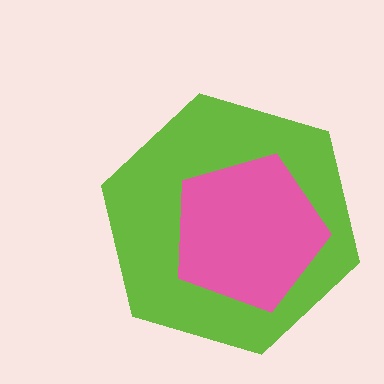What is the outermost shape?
The lime hexagon.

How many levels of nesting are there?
2.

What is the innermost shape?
The pink pentagon.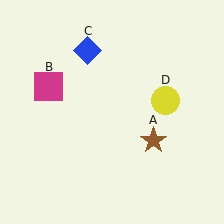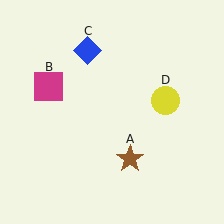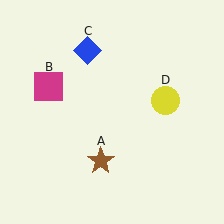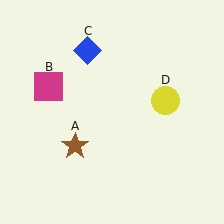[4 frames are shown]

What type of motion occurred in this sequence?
The brown star (object A) rotated clockwise around the center of the scene.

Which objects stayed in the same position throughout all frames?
Magenta square (object B) and blue diamond (object C) and yellow circle (object D) remained stationary.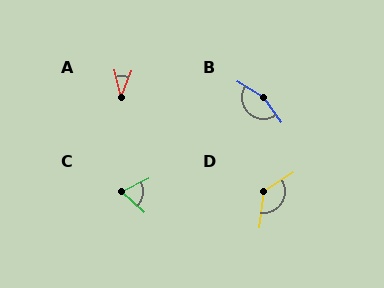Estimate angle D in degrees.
Approximately 129 degrees.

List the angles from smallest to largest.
A (34°), C (67°), D (129°), B (158°).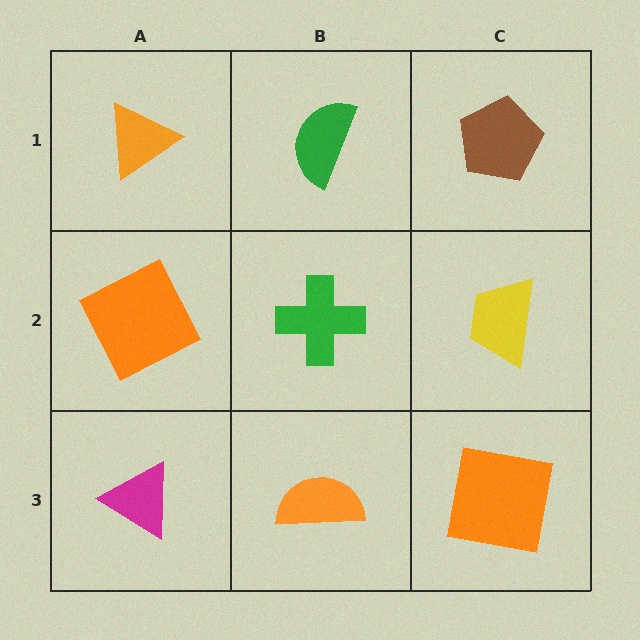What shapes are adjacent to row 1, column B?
A green cross (row 2, column B), an orange triangle (row 1, column A), a brown pentagon (row 1, column C).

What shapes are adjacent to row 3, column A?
An orange square (row 2, column A), an orange semicircle (row 3, column B).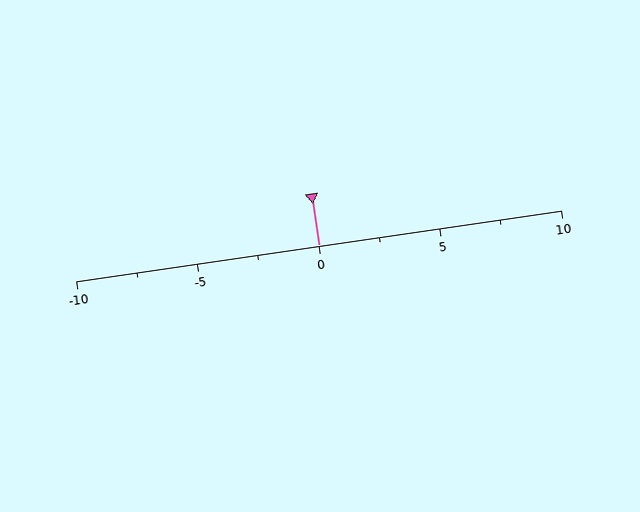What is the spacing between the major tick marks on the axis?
The major ticks are spaced 5 apart.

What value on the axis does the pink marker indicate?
The marker indicates approximately 0.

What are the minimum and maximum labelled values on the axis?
The axis runs from -10 to 10.